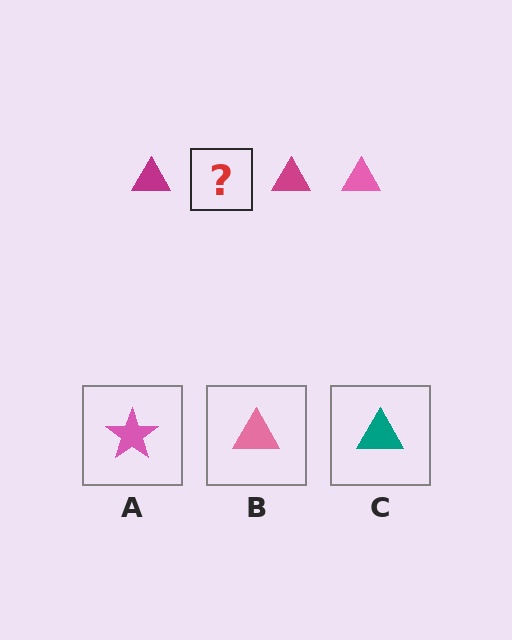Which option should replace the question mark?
Option B.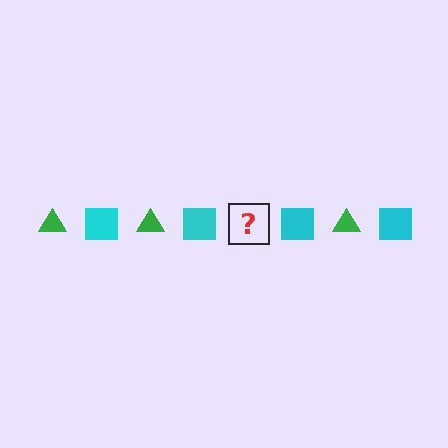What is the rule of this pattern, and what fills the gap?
The rule is that the pattern alternates between green triangle and cyan square. The gap should be filled with a green triangle.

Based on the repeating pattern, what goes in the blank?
The blank should be a green triangle.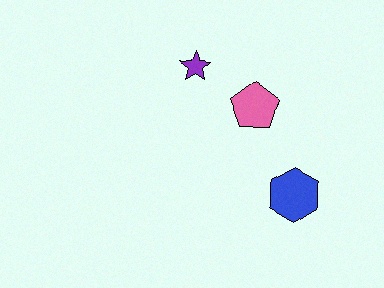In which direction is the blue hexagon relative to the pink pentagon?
The blue hexagon is below the pink pentagon.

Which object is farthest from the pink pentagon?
The blue hexagon is farthest from the pink pentagon.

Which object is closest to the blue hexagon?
The pink pentagon is closest to the blue hexagon.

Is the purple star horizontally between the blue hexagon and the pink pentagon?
No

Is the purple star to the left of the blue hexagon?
Yes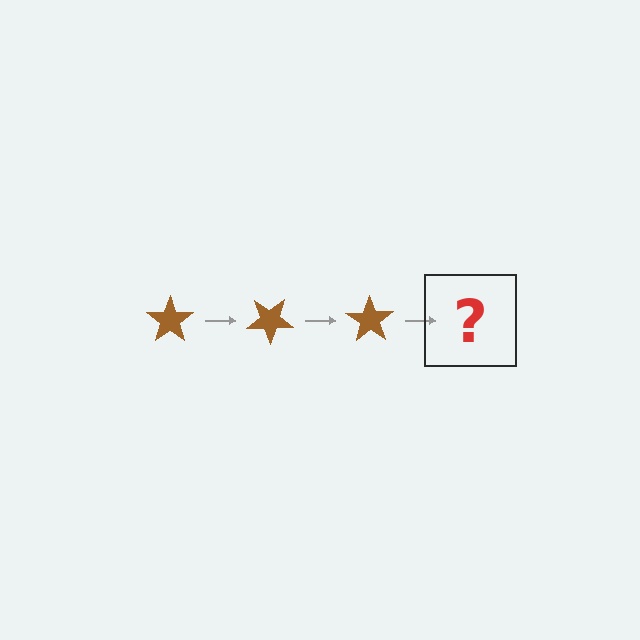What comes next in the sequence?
The next element should be a brown star rotated 105 degrees.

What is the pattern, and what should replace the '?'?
The pattern is that the star rotates 35 degrees each step. The '?' should be a brown star rotated 105 degrees.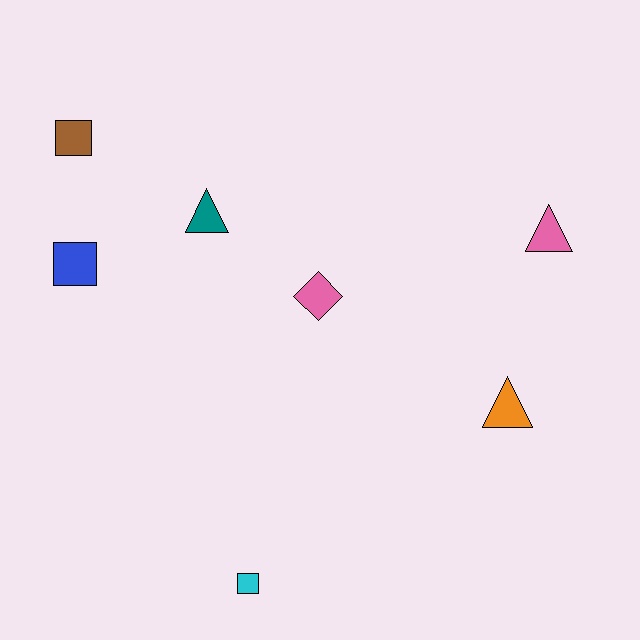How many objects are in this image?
There are 7 objects.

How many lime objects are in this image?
There are no lime objects.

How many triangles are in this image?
There are 3 triangles.